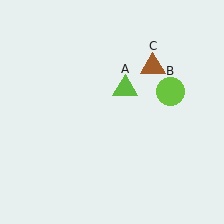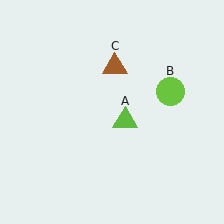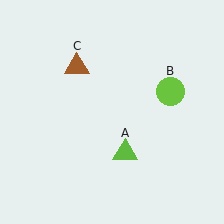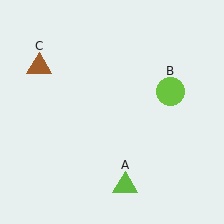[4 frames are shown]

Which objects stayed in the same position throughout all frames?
Lime circle (object B) remained stationary.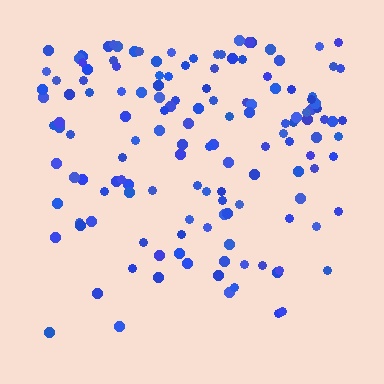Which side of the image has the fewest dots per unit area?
The bottom.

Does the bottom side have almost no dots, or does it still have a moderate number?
Still a moderate number, just noticeably fewer than the top.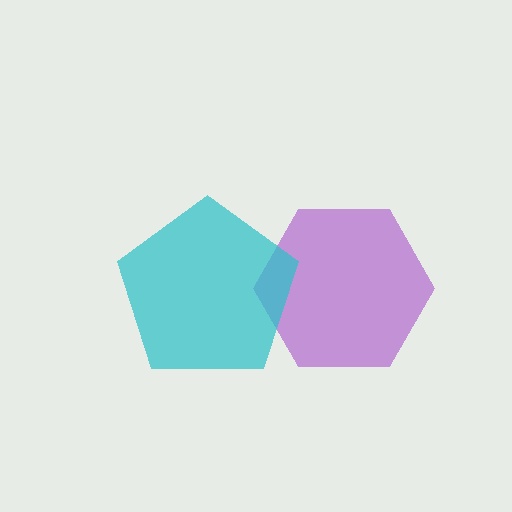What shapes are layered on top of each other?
The layered shapes are: a purple hexagon, a cyan pentagon.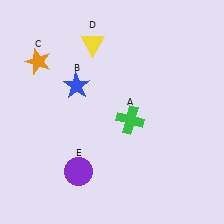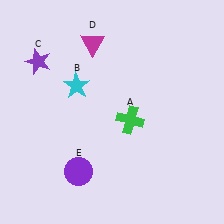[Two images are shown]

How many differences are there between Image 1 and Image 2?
There are 3 differences between the two images.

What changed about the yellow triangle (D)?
In Image 1, D is yellow. In Image 2, it changed to magenta.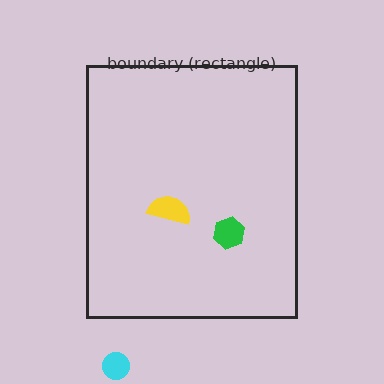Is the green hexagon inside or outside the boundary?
Inside.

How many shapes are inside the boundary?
2 inside, 1 outside.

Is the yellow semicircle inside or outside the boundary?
Inside.